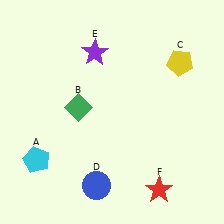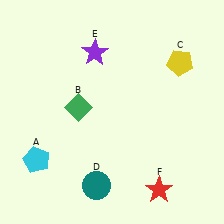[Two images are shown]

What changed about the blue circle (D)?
In Image 1, D is blue. In Image 2, it changed to teal.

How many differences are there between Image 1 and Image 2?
There is 1 difference between the two images.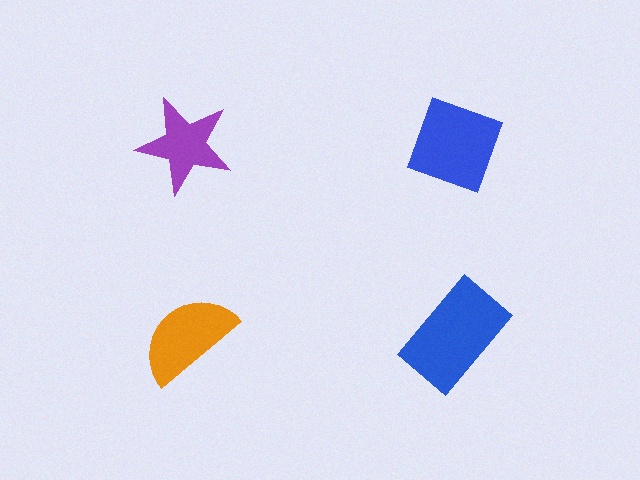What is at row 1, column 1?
A purple star.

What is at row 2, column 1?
An orange semicircle.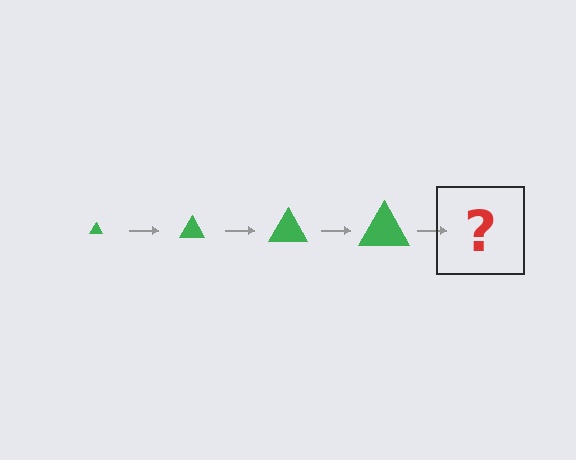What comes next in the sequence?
The next element should be a green triangle, larger than the previous one.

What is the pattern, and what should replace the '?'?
The pattern is that the triangle gets progressively larger each step. The '?' should be a green triangle, larger than the previous one.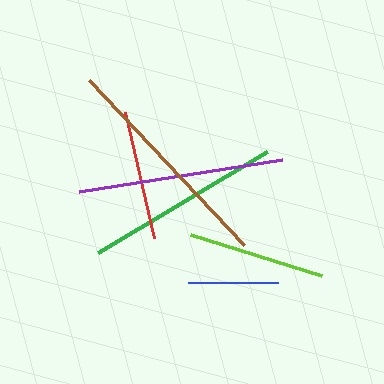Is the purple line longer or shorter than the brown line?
The brown line is longer than the purple line.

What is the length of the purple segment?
The purple segment is approximately 205 pixels long.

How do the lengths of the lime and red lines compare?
The lime and red lines are approximately the same length.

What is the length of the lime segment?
The lime segment is approximately 137 pixels long.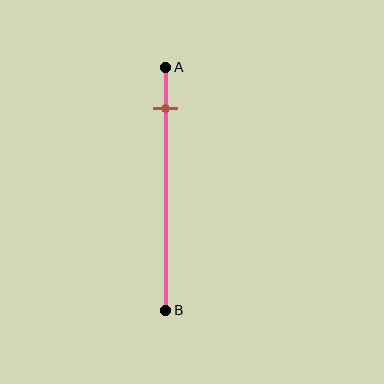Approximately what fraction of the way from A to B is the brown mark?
The brown mark is approximately 15% of the way from A to B.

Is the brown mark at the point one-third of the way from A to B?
No, the mark is at about 15% from A, not at the 33% one-third point.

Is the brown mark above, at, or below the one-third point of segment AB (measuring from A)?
The brown mark is above the one-third point of segment AB.